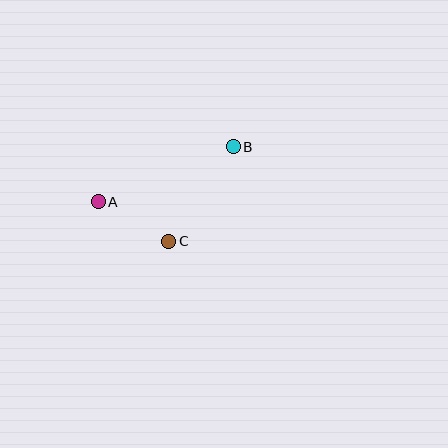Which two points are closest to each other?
Points A and C are closest to each other.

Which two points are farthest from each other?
Points A and B are farthest from each other.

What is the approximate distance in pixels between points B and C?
The distance between B and C is approximately 115 pixels.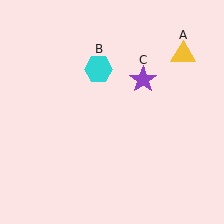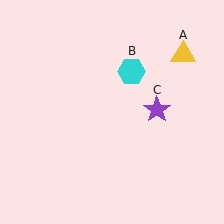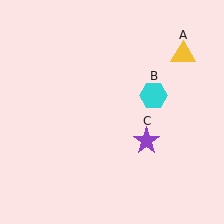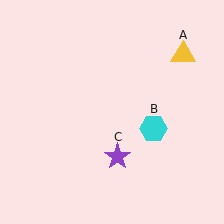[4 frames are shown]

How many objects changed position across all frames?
2 objects changed position: cyan hexagon (object B), purple star (object C).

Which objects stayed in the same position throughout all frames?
Yellow triangle (object A) remained stationary.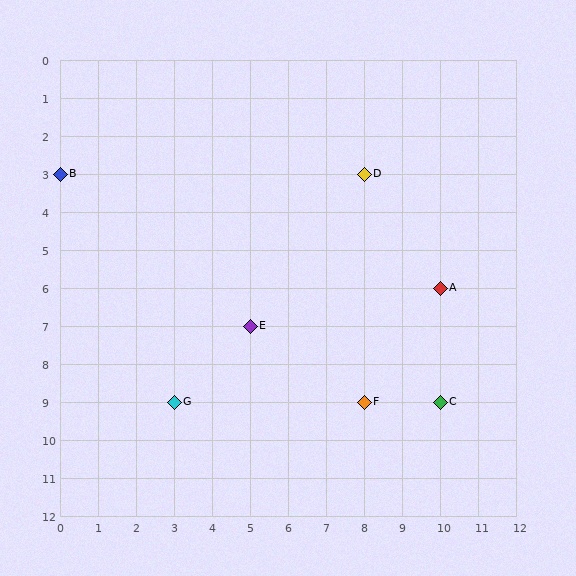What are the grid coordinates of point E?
Point E is at grid coordinates (5, 7).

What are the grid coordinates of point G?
Point G is at grid coordinates (3, 9).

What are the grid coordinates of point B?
Point B is at grid coordinates (0, 3).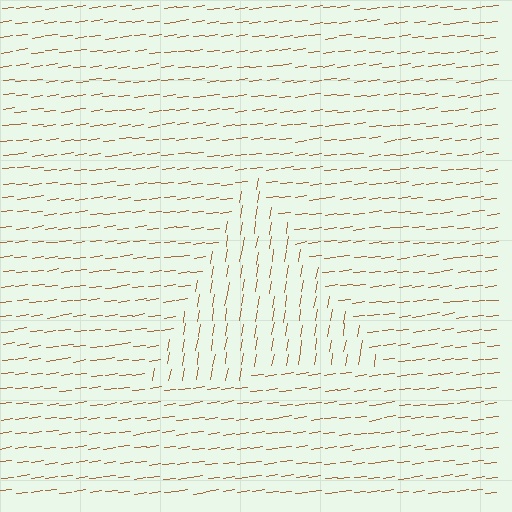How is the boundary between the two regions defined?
The boundary is defined purely by a change in line orientation (approximately 73 degrees difference). All lines are the same color and thickness.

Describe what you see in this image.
The image is filled with small brown line segments. A triangle region in the image has lines oriented differently from the surrounding lines, creating a visible texture boundary.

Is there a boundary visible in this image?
Yes, there is a texture boundary formed by a change in line orientation.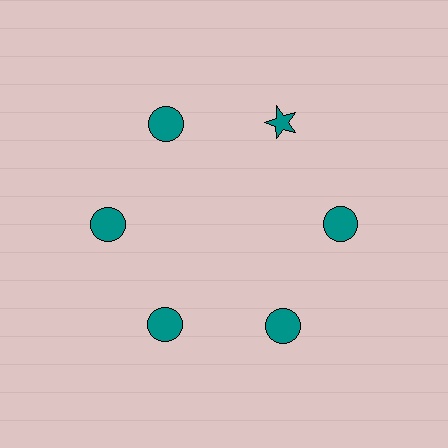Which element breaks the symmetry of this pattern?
The teal star at roughly the 1 o'clock position breaks the symmetry. All other shapes are teal circles.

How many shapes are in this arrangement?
There are 6 shapes arranged in a ring pattern.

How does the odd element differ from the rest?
It has a different shape: star instead of circle.